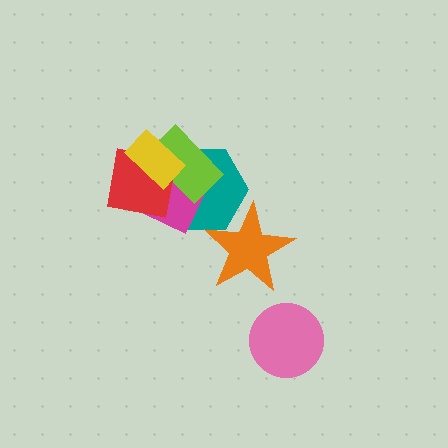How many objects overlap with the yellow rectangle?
4 objects overlap with the yellow rectangle.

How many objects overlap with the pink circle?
0 objects overlap with the pink circle.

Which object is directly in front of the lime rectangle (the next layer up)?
The red square is directly in front of the lime rectangle.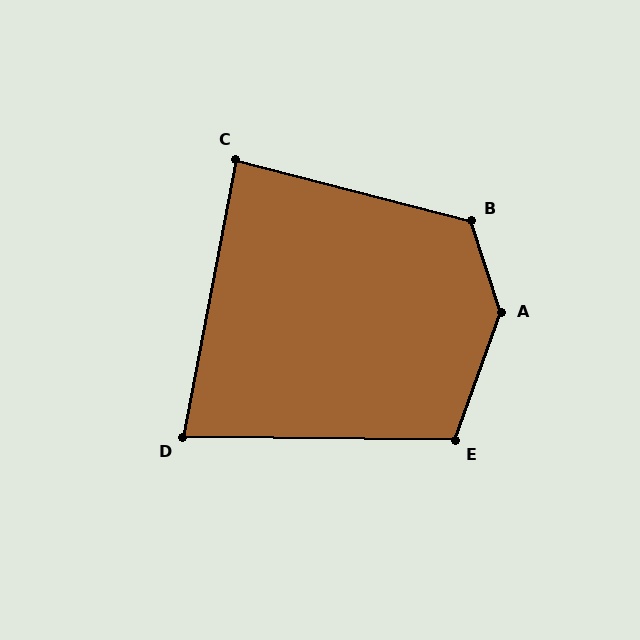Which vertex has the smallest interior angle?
D, at approximately 80 degrees.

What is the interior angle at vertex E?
Approximately 109 degrees (obtuse).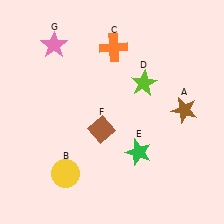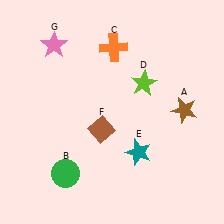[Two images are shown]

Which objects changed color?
B changed from yellow to green. E changed from green to teal.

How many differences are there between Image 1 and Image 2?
There are 2 differences between the two images.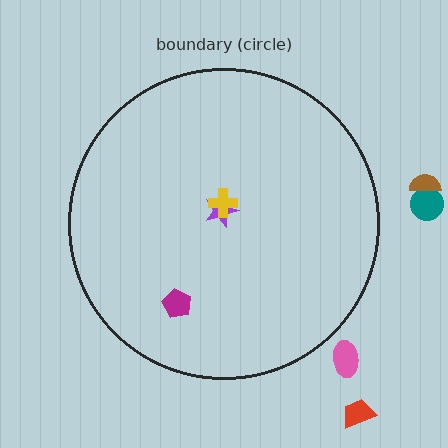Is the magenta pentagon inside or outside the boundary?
Inside.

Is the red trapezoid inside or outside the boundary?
Outside.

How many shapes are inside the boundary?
3 inside, 4 outside.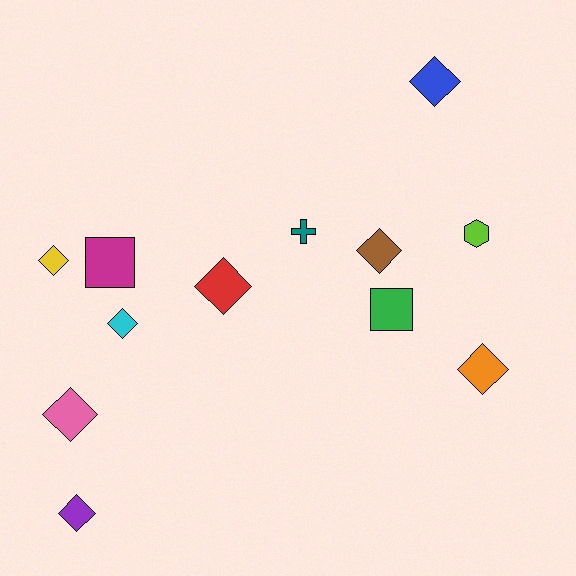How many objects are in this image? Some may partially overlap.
There are 12 objects.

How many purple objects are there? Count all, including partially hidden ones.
There is 1 purple object.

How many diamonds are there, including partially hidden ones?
There are 8 diamonds.